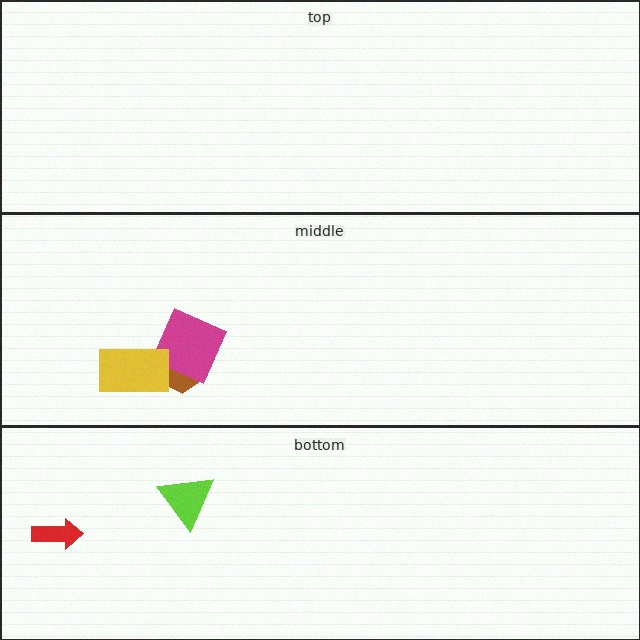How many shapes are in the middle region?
3.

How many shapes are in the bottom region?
2.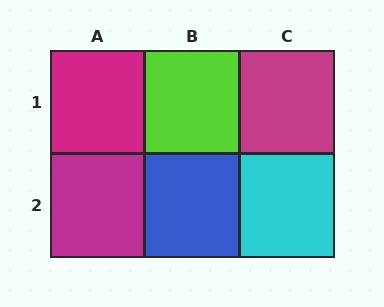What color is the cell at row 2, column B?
Blue.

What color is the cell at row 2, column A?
Magenta.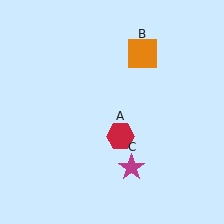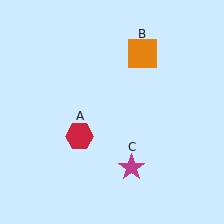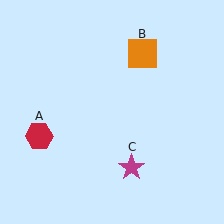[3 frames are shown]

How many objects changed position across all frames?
1 object changed position: red hexagon (object A).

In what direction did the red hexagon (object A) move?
The red hexagon (object A) moved left.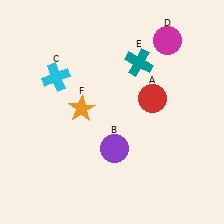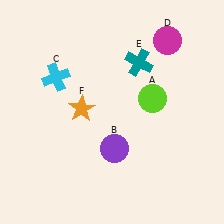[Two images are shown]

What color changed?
The circle (A) changed from red in Image 1 to lime in Image 2.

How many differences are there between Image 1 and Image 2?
There is 1 difference between the two images.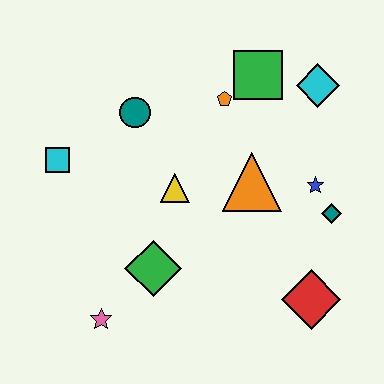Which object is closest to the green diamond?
The pink star is closest to the green diamond.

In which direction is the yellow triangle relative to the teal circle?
The yellow triangle is below the teal circle.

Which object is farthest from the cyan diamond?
The pink star is farthest from the cyan diamond.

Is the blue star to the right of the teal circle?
Yes